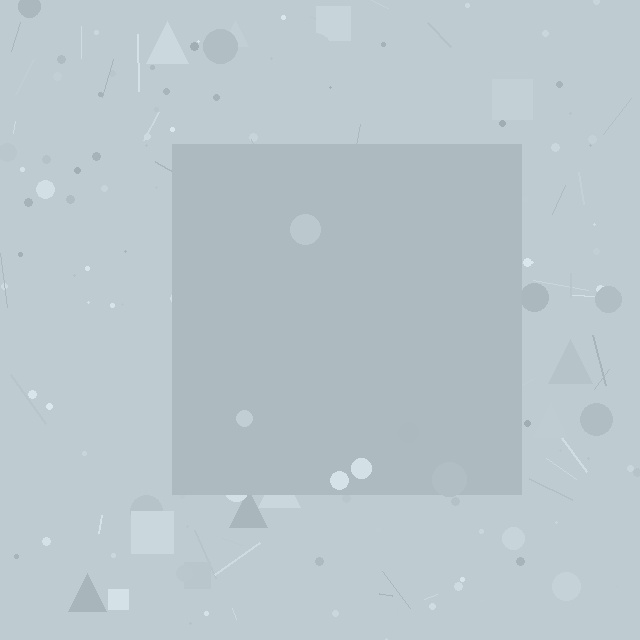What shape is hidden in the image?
A square is hidden in the image.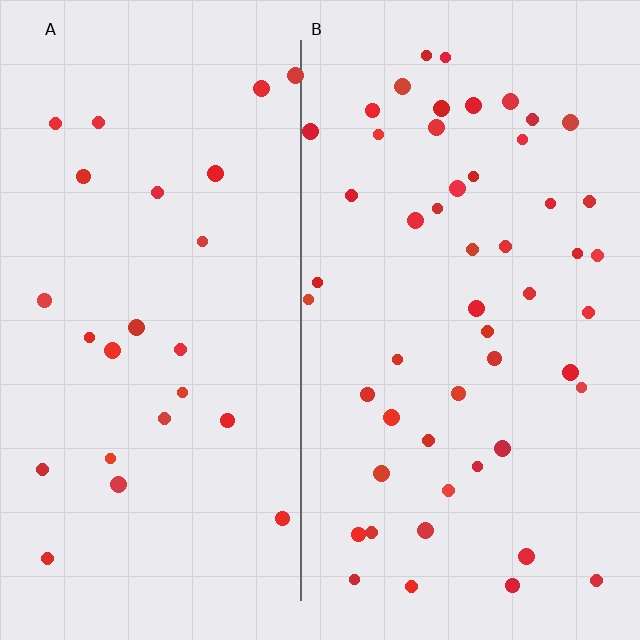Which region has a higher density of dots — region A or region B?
B (the right).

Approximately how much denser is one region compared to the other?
Approximately 2.1× — region B over region A.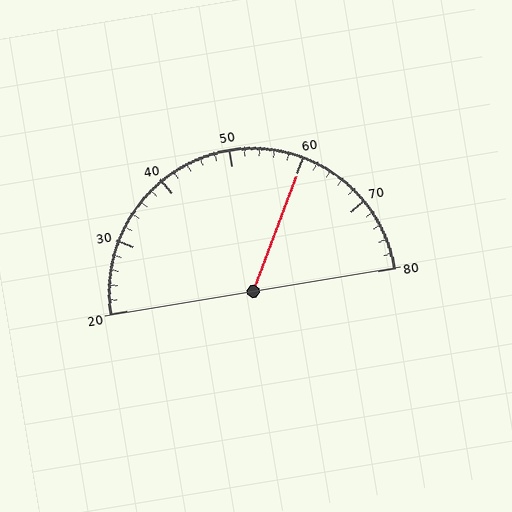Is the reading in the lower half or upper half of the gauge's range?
The reading is in the upper half of the range (20 to 80).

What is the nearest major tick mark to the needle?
The nearest major tick mark is 60.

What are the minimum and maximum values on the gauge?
The gauge ranges from 20 to 80.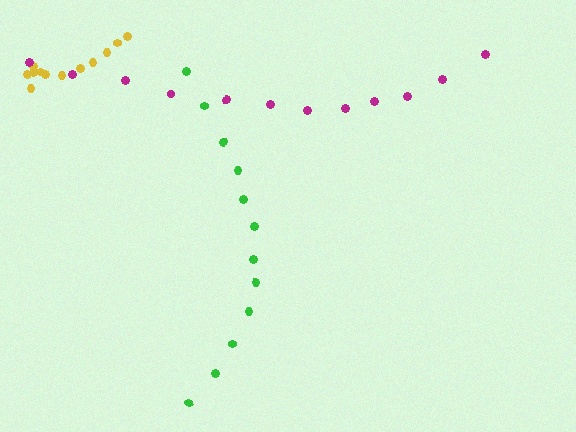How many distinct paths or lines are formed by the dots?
There are 3 distinct paths.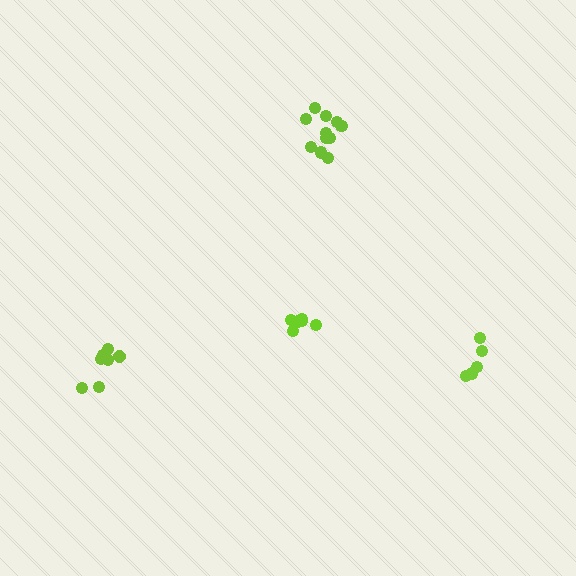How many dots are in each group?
Group 1: 8 dots, Group 2: 5 dots, Group 3: 7 dots, Group 4: 11 dots (31 total).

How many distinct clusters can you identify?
There are 4 distinct clusters.